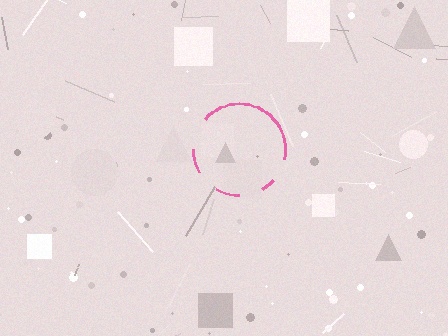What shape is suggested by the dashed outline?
The dashed outline suggests a circle.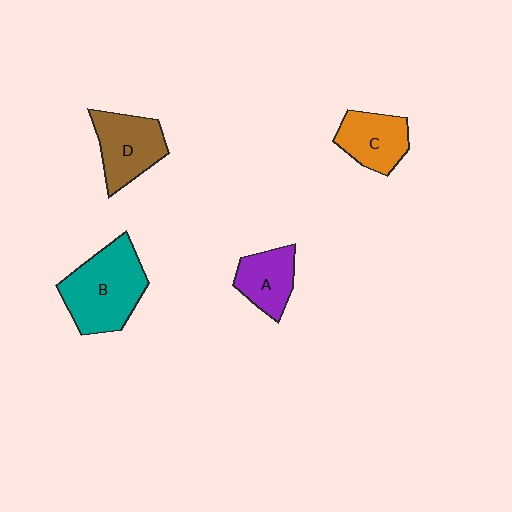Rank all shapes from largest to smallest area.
From largest to smallest: B (teal), D (brown), C (orange), A (purple).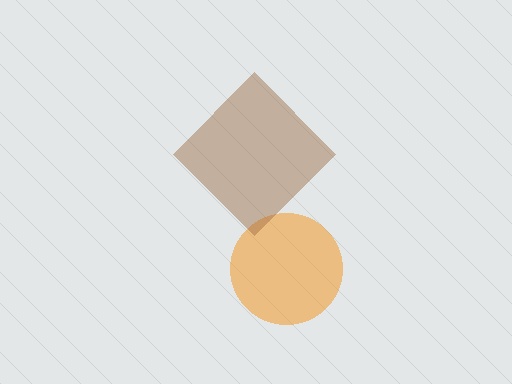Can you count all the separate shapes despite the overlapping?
Yes, there are 2 separate shapes.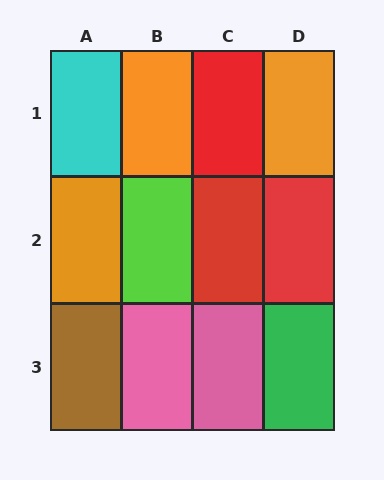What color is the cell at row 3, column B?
Pink.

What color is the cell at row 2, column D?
Red.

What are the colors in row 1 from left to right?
Cyan, orange, red, orange.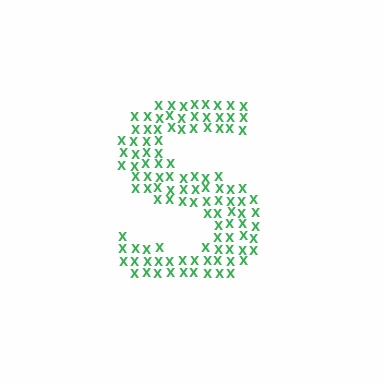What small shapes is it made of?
It is made of small letter X's.